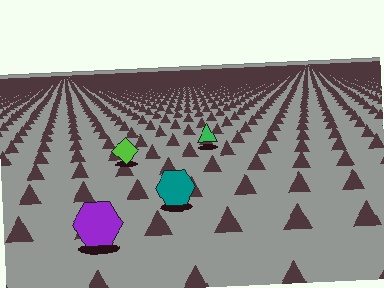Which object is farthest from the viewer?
The green triangle is farthest from the viewer. It appears smaller and the ground texture around it is denser.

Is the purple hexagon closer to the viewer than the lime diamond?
Yes. The purple hexagon is closer — you can tell from the texture gradient: the ground texture is coarser near it.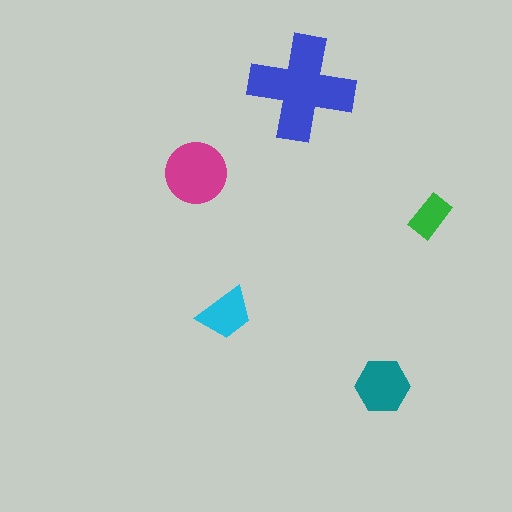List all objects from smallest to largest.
The green rectangle, the cyan trapezoid, the teal hexagon, the magenta circle, the blue cross.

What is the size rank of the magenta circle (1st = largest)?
2nd.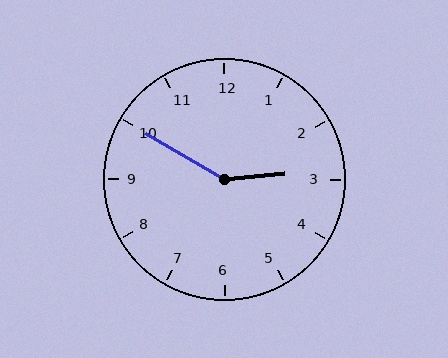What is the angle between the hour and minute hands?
Approximately 145 degrees.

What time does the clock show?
2:50.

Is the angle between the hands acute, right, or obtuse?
It is obtuse.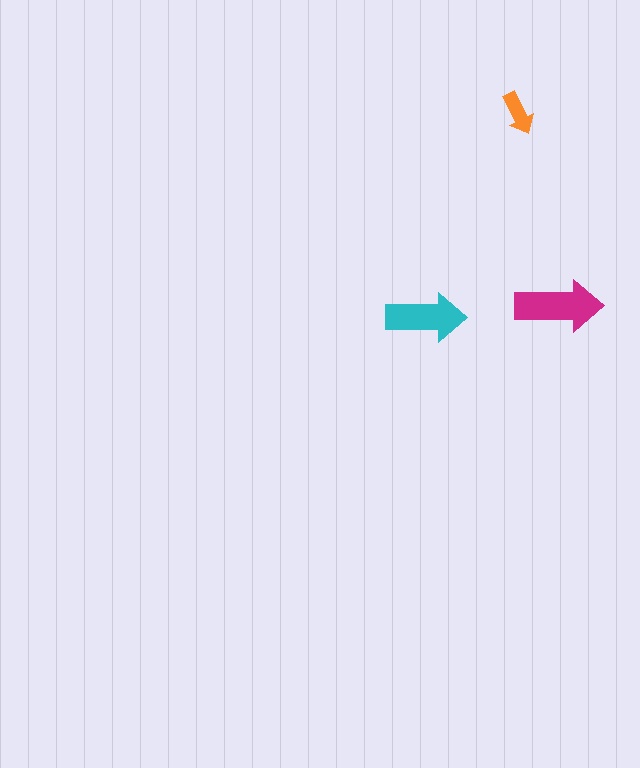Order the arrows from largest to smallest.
the magenta one, the cyan one, the orange one.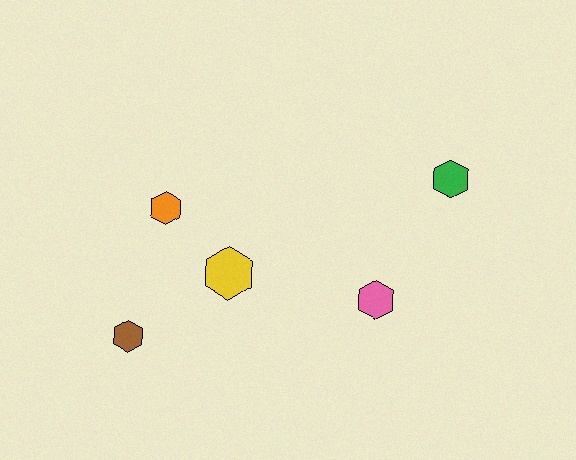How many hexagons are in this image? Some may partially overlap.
There are 5 hexagons.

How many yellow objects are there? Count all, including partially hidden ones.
There is 1 yellow object.